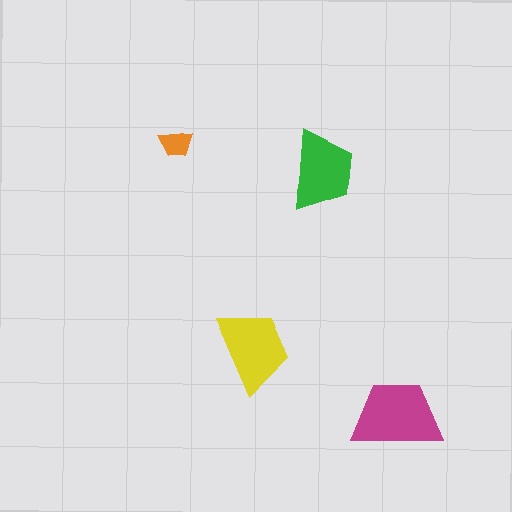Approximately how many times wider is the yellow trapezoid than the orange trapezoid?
About 2.5 times wider.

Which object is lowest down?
The magenta trapezoid is bottommost.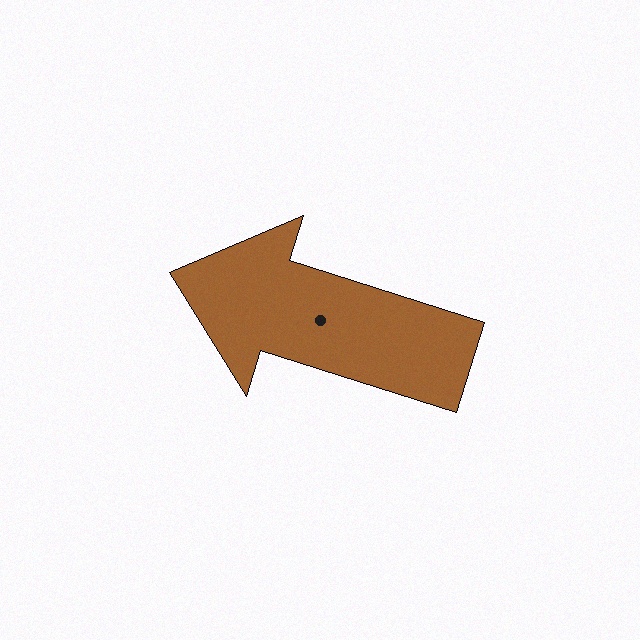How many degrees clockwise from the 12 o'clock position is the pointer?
Approximately 288 degrees.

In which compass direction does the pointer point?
West.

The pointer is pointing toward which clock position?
Roughly 10 o'clock.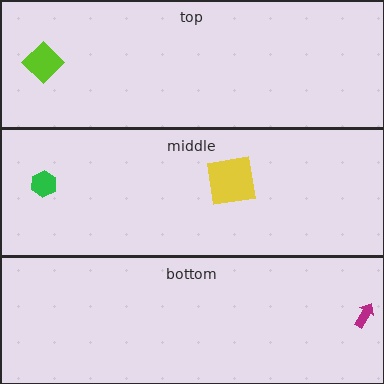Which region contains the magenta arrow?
The bottom region.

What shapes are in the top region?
The lime diamond.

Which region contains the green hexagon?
The middle region.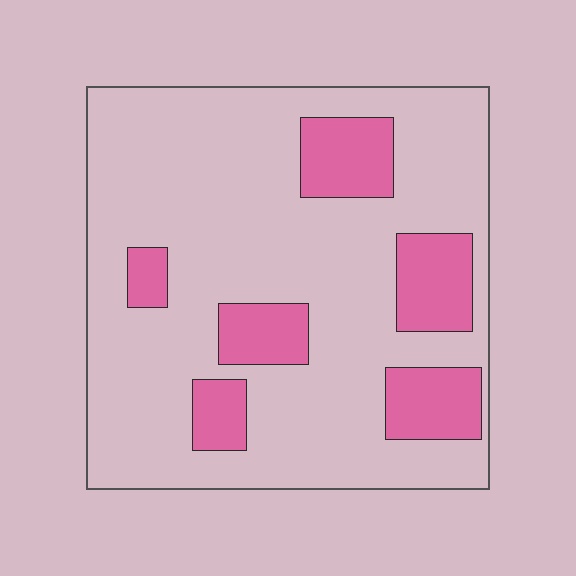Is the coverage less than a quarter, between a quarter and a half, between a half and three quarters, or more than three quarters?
Less than a quarter.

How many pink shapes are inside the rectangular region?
6.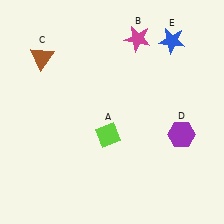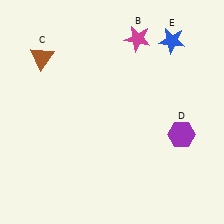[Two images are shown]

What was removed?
The lime diamond (A) was removed in Image 2.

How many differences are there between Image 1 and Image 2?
There is 1 difference between the two images.